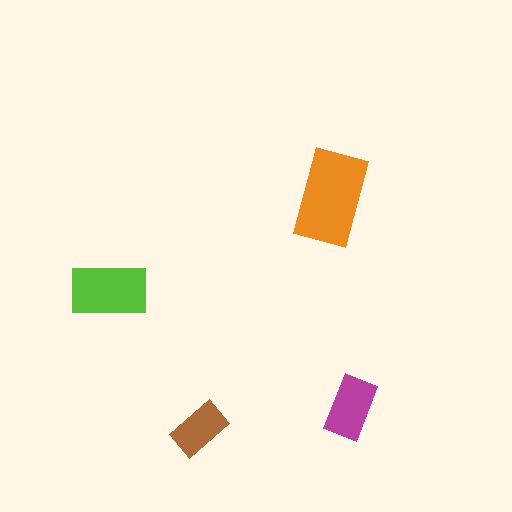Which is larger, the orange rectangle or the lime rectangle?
The orange one.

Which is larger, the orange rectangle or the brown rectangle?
The orange one.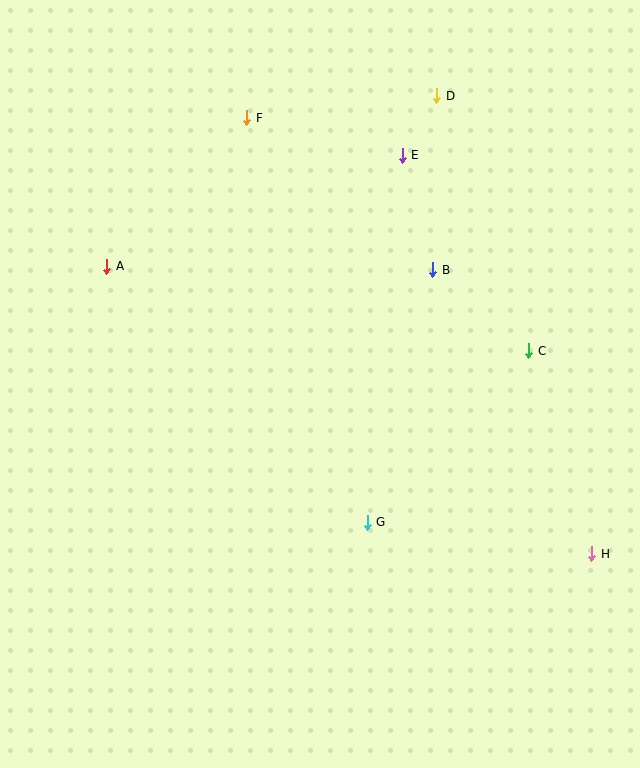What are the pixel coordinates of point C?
Point C is at (529, 351).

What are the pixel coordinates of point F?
Point F is at (247, 118).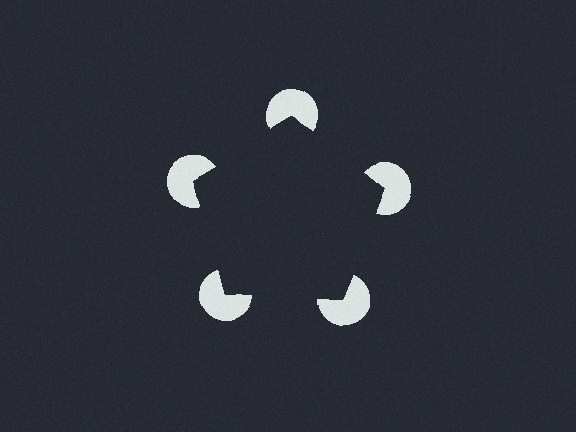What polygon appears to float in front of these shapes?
An illusory pentagon — its edges are inferred from the aligned wedge cuts in the pac-man discs, not physically drawn.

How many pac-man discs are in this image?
There are 5 — one at each vertex of the illusory pentagon.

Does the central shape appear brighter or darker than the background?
It typically appears slightly darker than the background, even though no actual brightness change is drawn.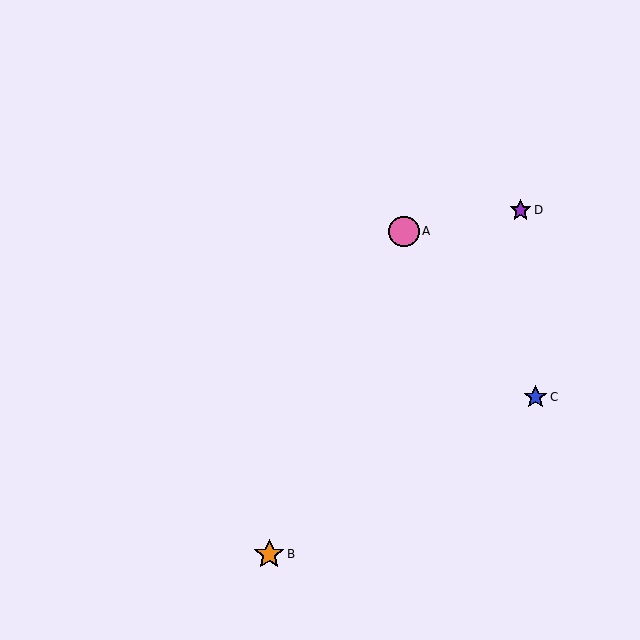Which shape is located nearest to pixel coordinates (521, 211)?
The purple star (labeled D) at (520, 210) is nearest to that location.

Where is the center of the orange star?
The center of the orange star is at (269, 554).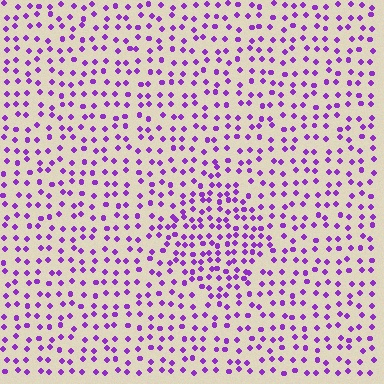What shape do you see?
I see a diamond.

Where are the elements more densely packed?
The elements are more densely packed inside the diamond boundary.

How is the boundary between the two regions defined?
The boundary is defined by a change in element density (approximately 1.7x ratio). All elements are the same color, size, and shape.